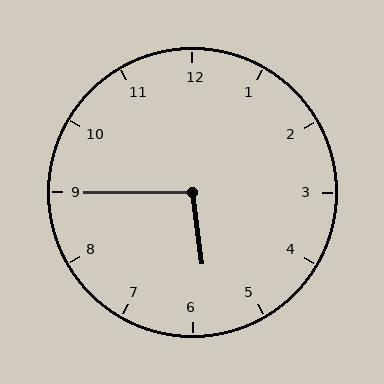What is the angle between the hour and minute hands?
Approximately 98 degrees.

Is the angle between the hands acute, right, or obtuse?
It is obtuse.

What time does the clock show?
5:45.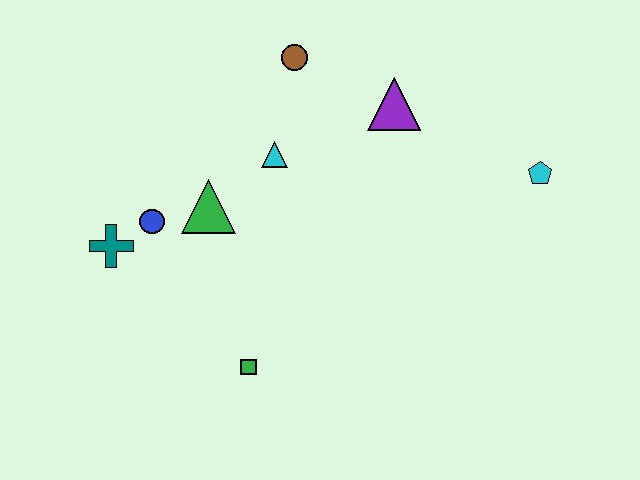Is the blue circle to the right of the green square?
No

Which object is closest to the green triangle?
The blue circle is closest to the green triangle.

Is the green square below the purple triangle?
Yes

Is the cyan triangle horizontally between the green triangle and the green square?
No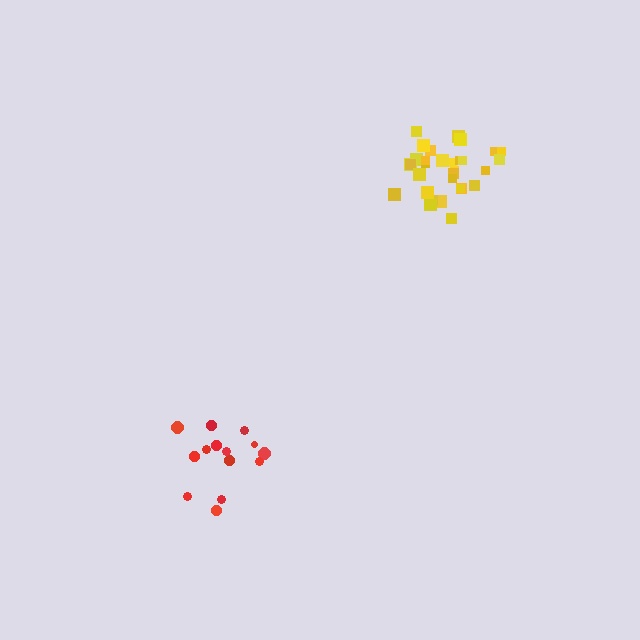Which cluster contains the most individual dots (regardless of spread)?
Yellow (31).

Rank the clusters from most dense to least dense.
yellow, red.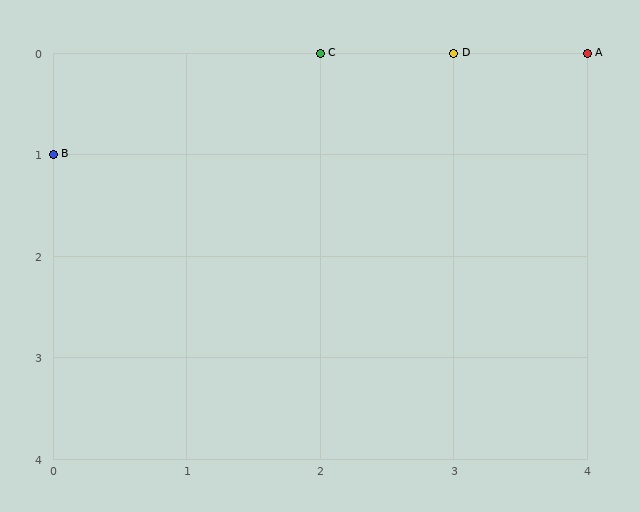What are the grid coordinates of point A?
Point A is at grid coordinates (4, 0).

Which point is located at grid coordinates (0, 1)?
Point B is at (0, 1).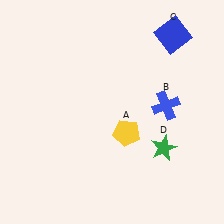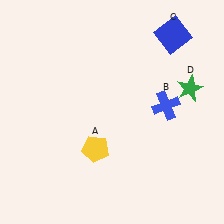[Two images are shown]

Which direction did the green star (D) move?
The green star (D) moved up.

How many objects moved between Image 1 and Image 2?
2 objects moved between the two images.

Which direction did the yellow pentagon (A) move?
The yellow pentagon (A) moved left.